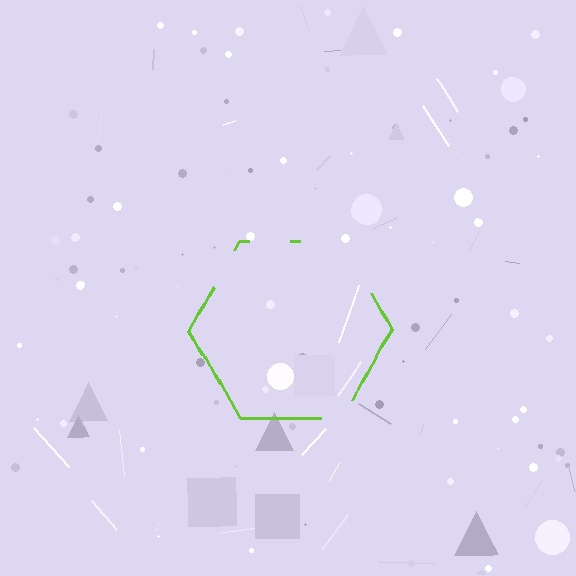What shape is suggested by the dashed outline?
The dashed outline suggests a hexagon.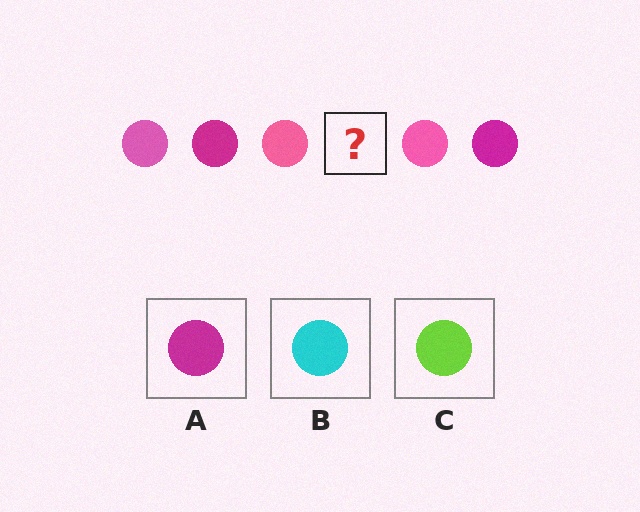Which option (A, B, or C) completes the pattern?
A.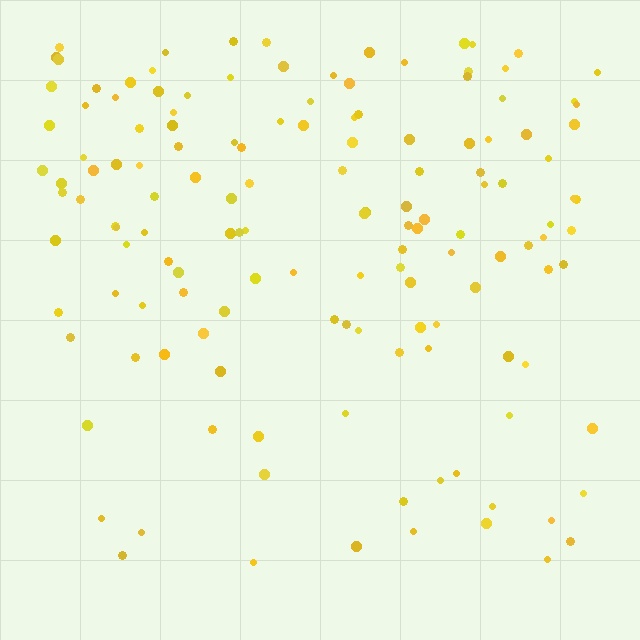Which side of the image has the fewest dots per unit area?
The bottom.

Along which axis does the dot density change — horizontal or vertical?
Vertical.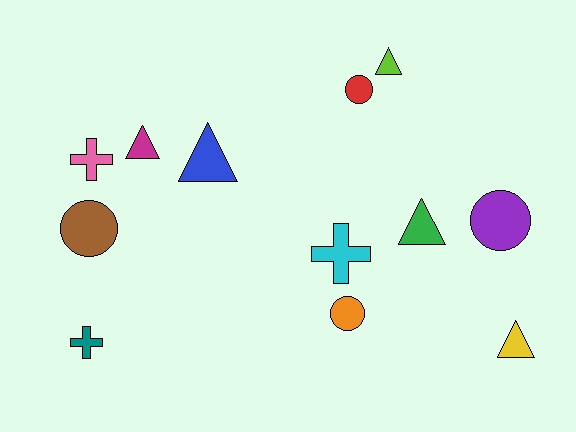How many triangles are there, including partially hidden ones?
There are 5 triangles.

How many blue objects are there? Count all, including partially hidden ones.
There is 1 blue object.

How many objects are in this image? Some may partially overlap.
There are 12 objects.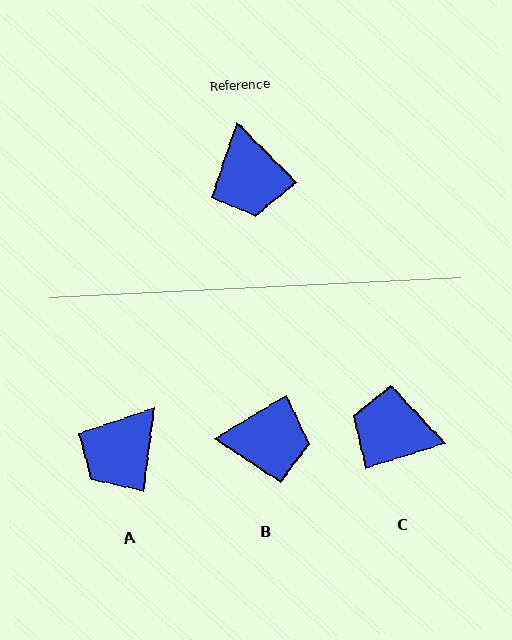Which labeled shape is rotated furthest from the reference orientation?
C, about 117 degrees away.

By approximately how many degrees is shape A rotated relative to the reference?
Approximately 52 degrees clockwise.